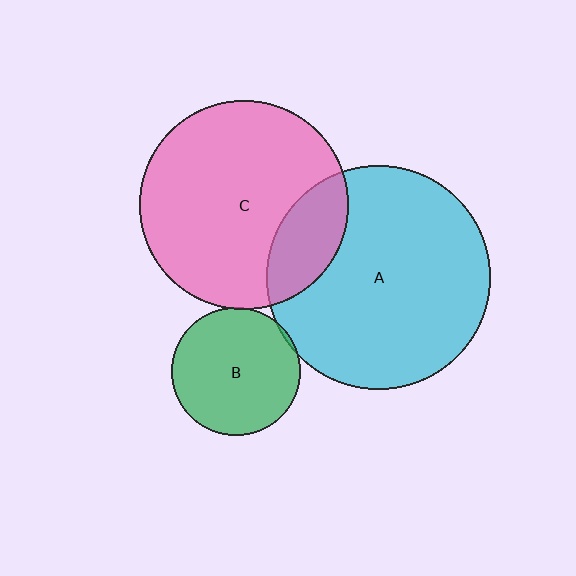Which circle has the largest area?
Circle A (cyan).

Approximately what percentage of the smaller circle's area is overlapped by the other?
Approximately 20%.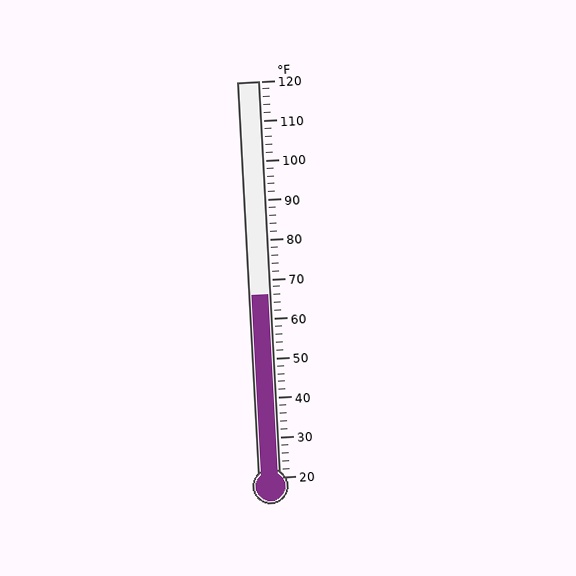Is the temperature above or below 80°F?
The temperature is below 80°F.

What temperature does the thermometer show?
The thermometer shows approximately 66°F.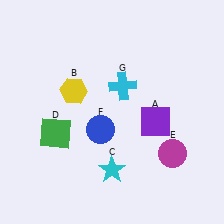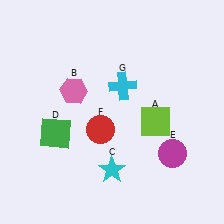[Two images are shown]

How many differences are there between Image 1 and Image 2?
There are 3 differences between the two images.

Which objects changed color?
A changed from purple to lime. B changed from yellow to pink. F changed from blue to red.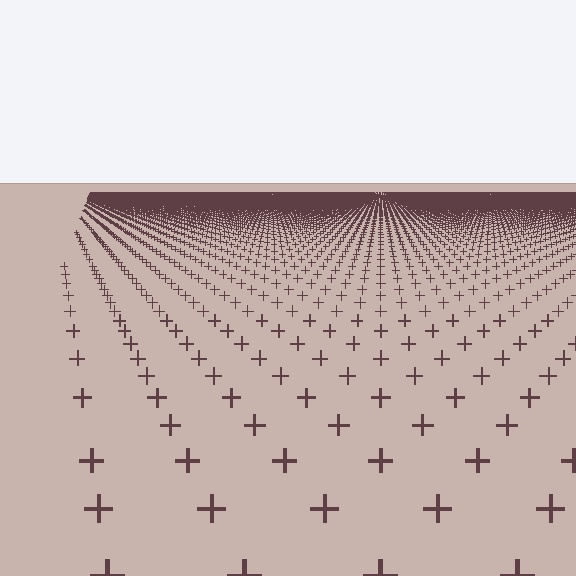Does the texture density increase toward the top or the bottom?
Density increases toward the top.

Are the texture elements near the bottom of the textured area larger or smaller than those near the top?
Larger. Near the bottom, elements are closer to the viewer and appear at a bigger on-screen size.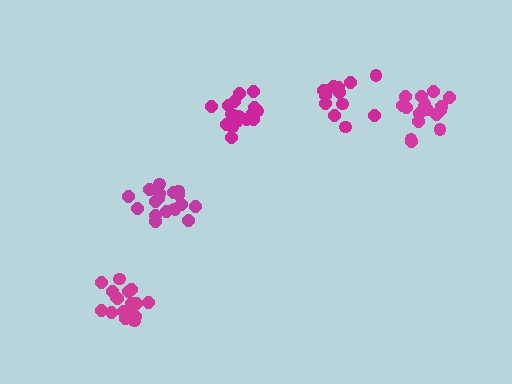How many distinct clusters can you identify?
There are 5 distinct clusters.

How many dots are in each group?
Group 1: 16 dots, Group 2: 18 dots, Group 3: 13 dots, Group 4: 17 dots, Group 5: 18 dots (82 total).